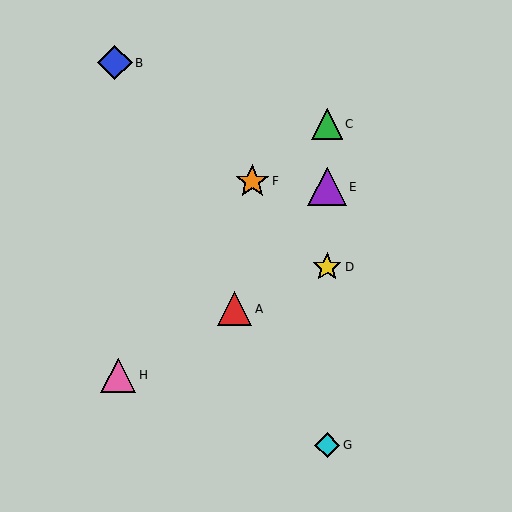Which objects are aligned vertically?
Objects C, D, E, G are aligned vertically.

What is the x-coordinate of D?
Object D is at x≈327.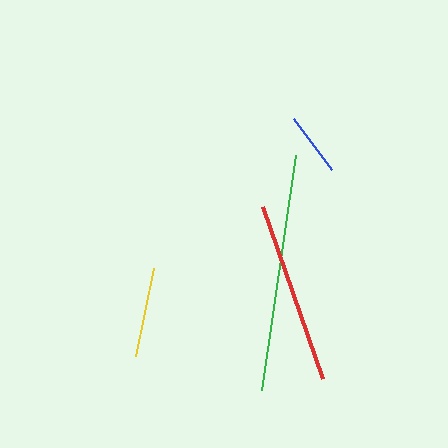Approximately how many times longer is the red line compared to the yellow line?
The red line is approximately 2.0 times the length of the yellow line.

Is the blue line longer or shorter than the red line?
The red line is longer than the blue line.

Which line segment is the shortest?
The blue line is the shortest at approximately 64 pixels.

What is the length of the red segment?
The red segment is approximately 182 pixels long.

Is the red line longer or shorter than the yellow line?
The red line is longer than the yellow line.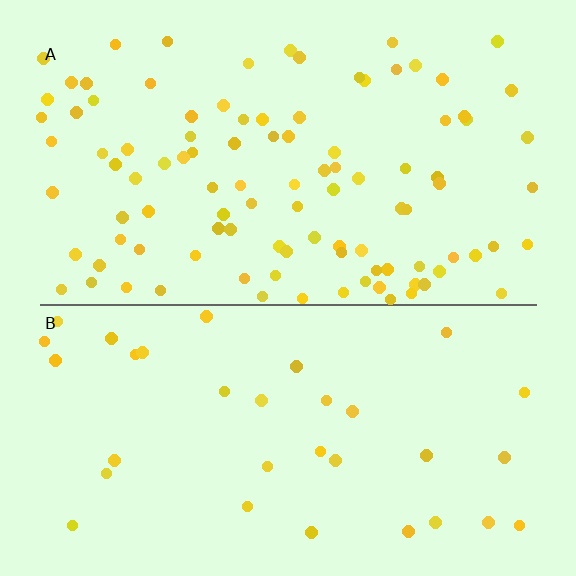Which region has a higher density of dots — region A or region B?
A (the top).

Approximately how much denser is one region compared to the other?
Approximately 3.1× — region A over region B.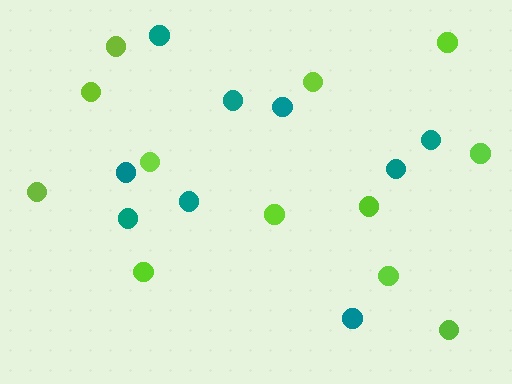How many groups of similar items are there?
There are 2 groups: one group of teal circles (9) and one group of lime circles (12).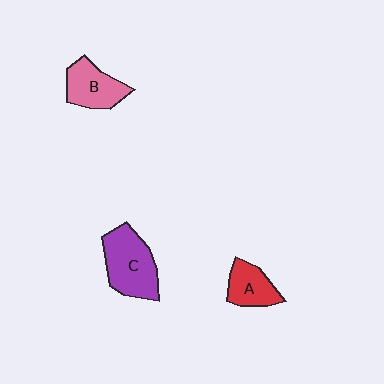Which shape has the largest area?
Shape C (purple).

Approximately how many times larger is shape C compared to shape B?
Approximately 1.4 times.